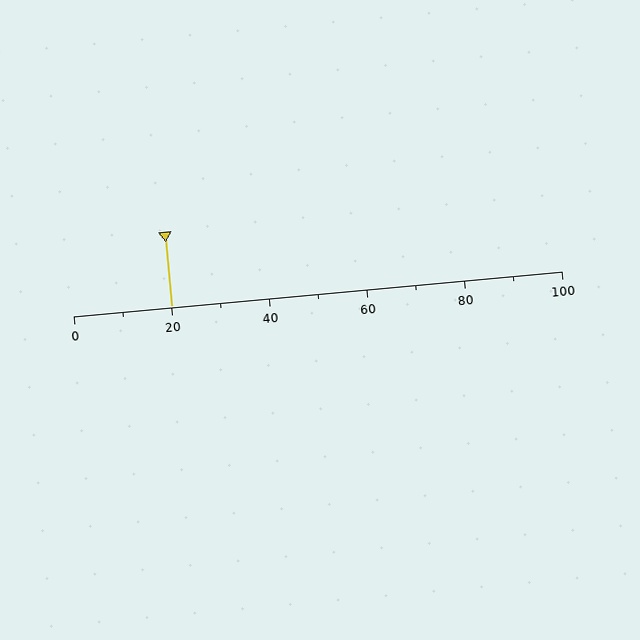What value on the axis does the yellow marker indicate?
The marker indicates approximately 20.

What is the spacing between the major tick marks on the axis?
The major ticks are spaced 20 apart.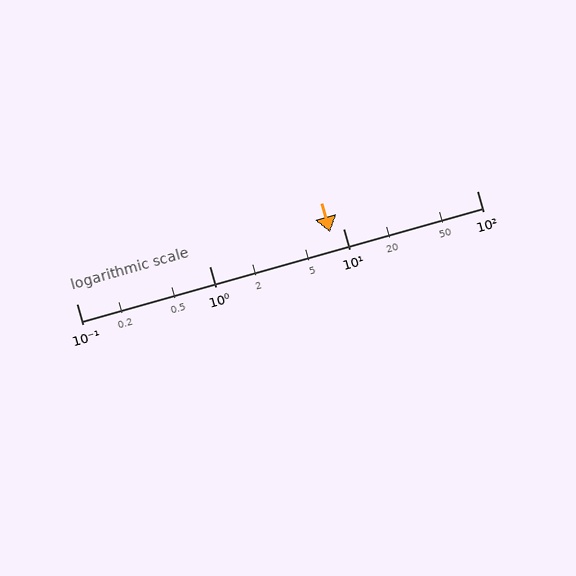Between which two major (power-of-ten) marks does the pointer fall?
The pointer is between 1 and 10.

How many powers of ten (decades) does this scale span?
The scale spans 3 decades, from 0.1 to 100.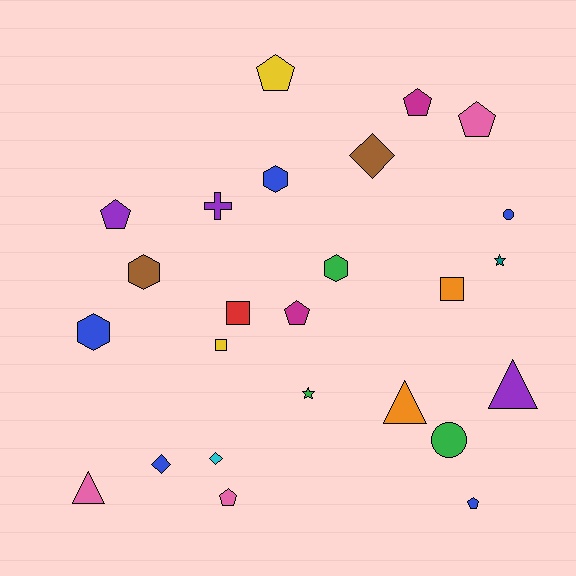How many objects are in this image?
There are 25 objects.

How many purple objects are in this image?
There are 3 purple objects.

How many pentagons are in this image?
There are 7 pentagons.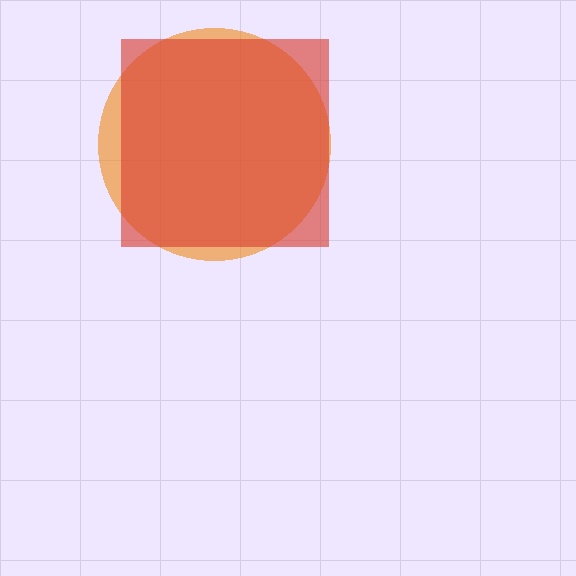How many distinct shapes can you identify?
There are 2 distinct shapes: an orange circle, a red square.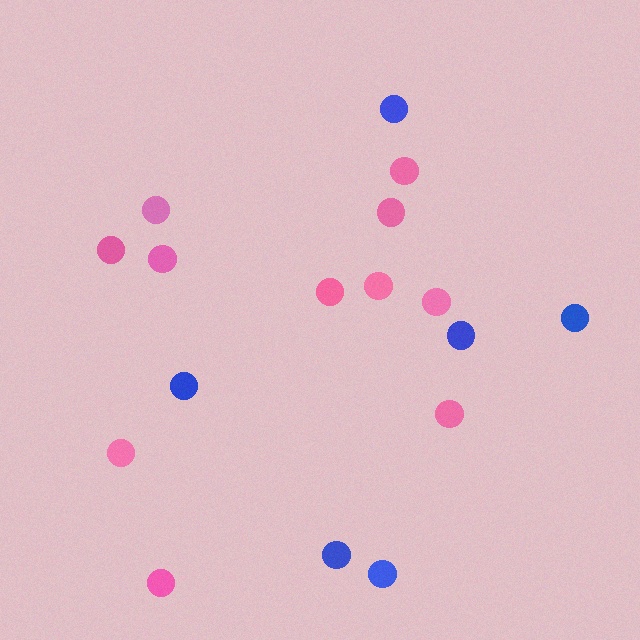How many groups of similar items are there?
There are 2 groups: one group of pink circles (11) and one group of blue circles (6).